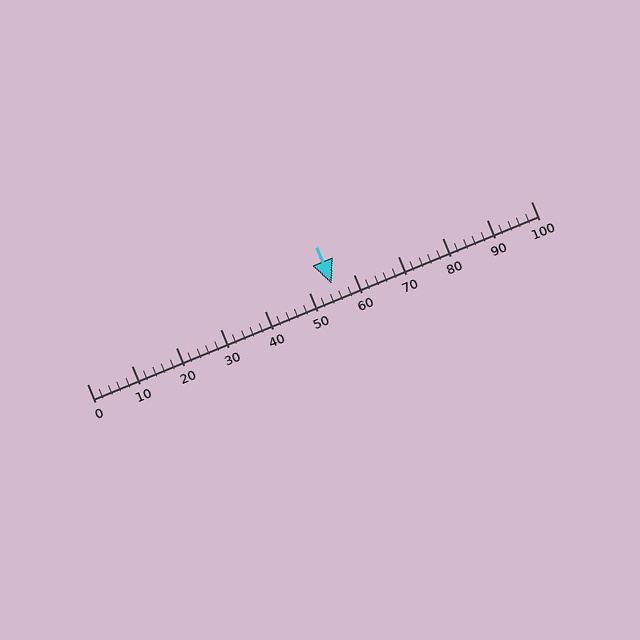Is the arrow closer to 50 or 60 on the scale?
The arrow is closer to 60.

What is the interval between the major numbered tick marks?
The major tick marks are spaced 10 units apart.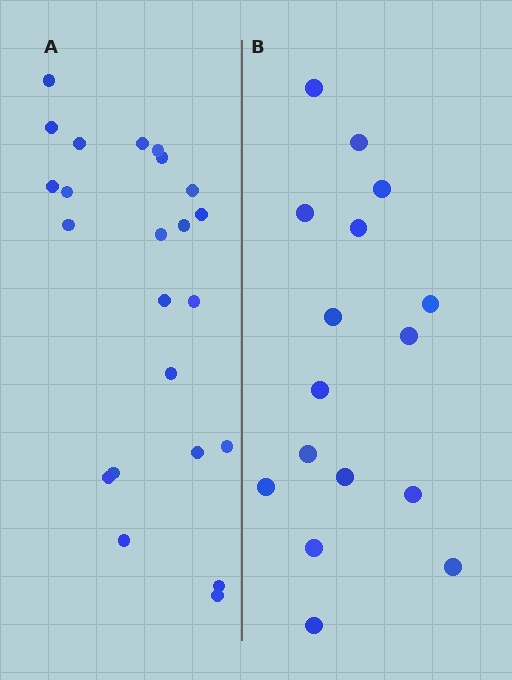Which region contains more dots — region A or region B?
Region A (the left region) has more dots.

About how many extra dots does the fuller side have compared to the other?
Region A has roughly 8 or so more dots than region B.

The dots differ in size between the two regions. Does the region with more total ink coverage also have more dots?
No. Region B has more total ink coverage because its dots are larger, but region A actually contains more individual dots. Total area can be misleading — the number of items is what matters here.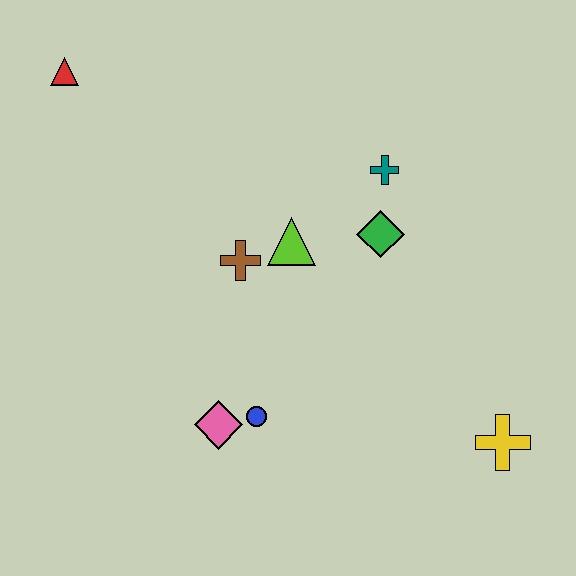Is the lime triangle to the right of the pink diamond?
Yes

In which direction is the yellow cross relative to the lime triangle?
The yellow cross is to the right of the lime triangle.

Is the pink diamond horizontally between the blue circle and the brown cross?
No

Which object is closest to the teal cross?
The green diamond is closest to the teal cross.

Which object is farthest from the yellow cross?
The red triangle is farthest from the yellow cross.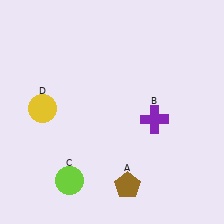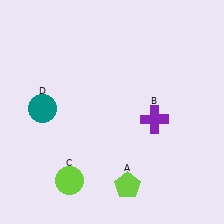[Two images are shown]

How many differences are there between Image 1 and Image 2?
There are 2 differences between the two images.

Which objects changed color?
A changed from brown to lime. D changed from yellow to teal.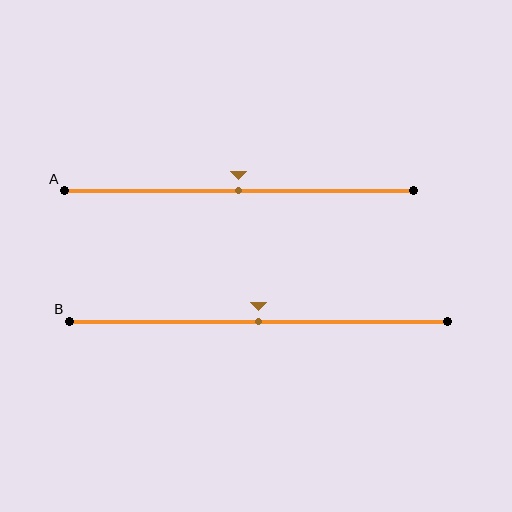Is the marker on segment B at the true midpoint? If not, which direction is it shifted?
Yes, the marker on segment B is at the true midpoint.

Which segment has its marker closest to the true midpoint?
Segment A has its marker closest to the true midpoint.